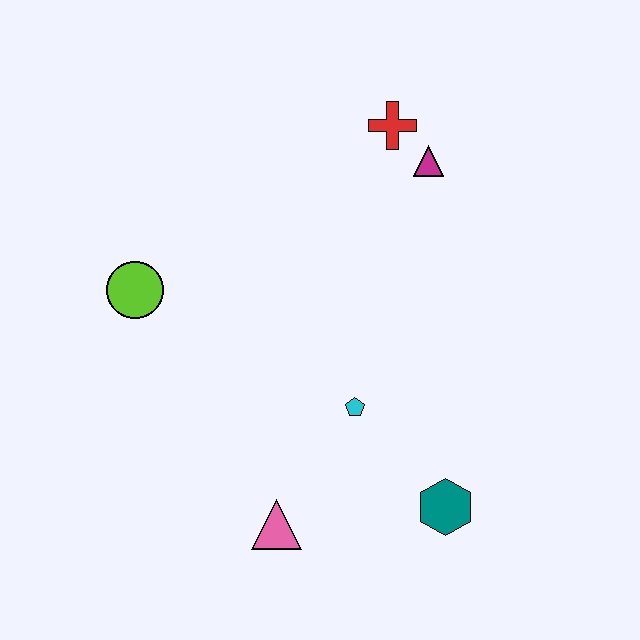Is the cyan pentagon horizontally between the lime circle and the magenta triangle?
Yes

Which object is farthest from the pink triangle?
The red cross is farthest from the pink triangle.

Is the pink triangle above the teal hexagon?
No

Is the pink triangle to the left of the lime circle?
No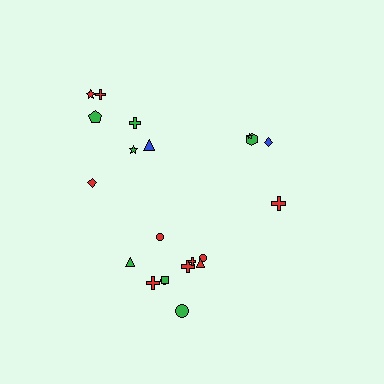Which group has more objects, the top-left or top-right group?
The top-left group.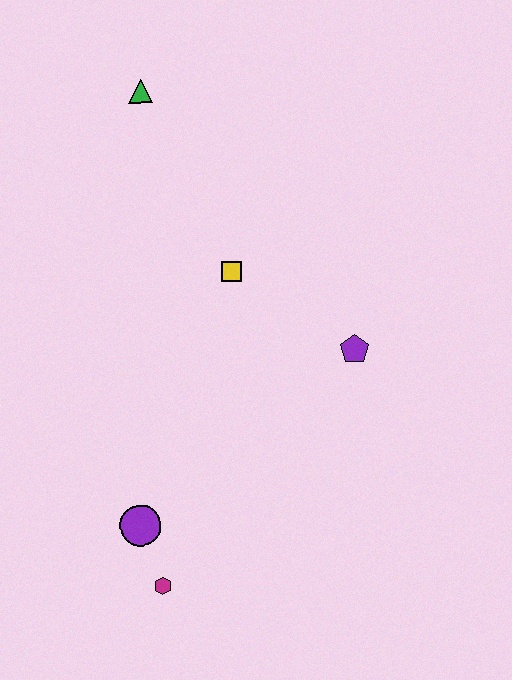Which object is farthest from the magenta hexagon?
The green triangle is farthest from the magenta hexagon.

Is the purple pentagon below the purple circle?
No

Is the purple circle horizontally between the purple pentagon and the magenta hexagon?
No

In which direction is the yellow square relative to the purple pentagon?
The yellow square is to the left of the purple pentagon.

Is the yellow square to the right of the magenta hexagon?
Yes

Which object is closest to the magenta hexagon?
The purple circle is closest to the magenta hexagon.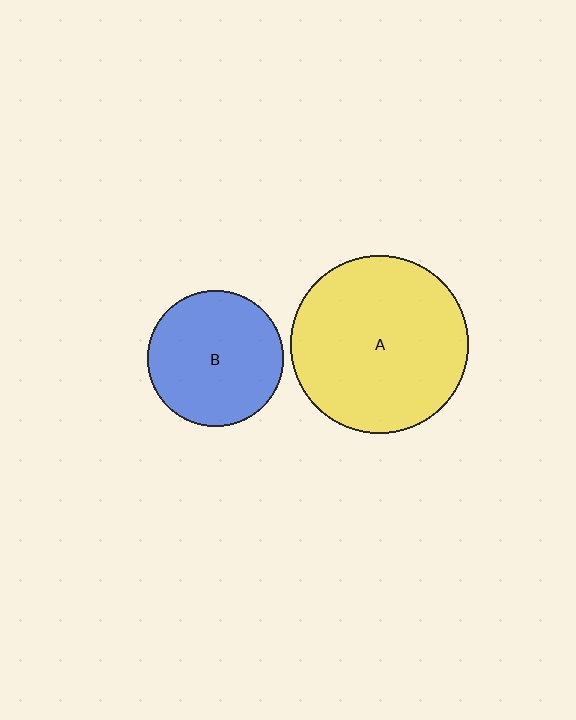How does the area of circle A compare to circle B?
Approximately 1.7 times.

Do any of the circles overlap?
No, none of the circles overlap.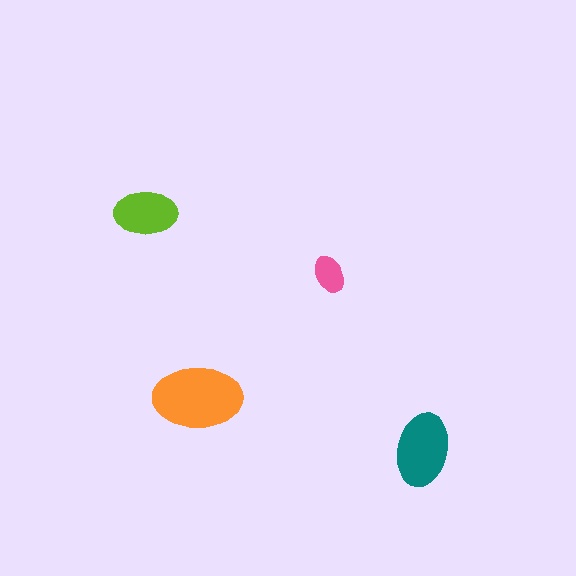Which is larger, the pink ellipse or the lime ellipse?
The lime one.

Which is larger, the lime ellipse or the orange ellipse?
The orange one.